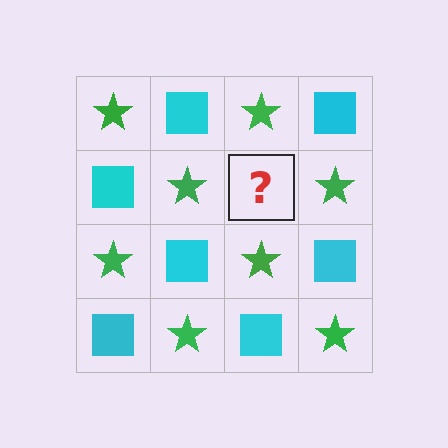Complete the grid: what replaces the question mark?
The question mark should be replaced with a cyan square.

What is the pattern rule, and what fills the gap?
The rule is that it alternates green star and cyan square in a checkerboard pattern. The gap should be filled with a cyan square.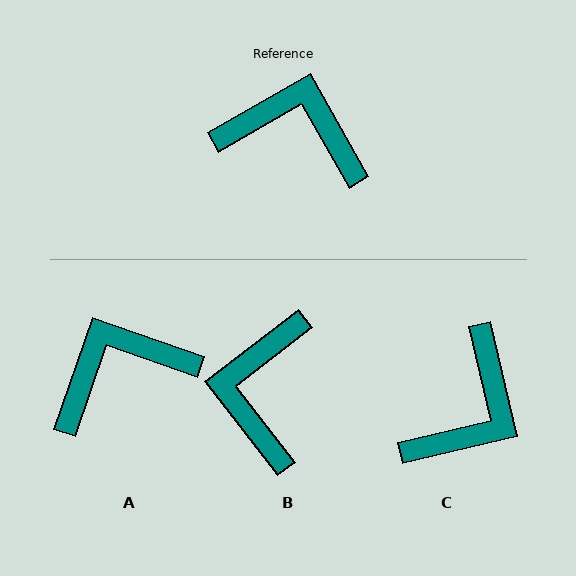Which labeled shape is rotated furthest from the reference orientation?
C, about 106 degrees away.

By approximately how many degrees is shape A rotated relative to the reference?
Approximately 41 degrees counter-clockwise.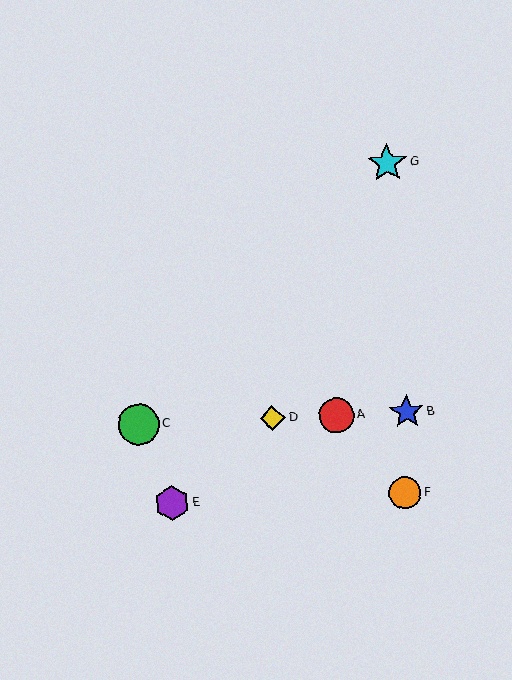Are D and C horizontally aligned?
Yes, both are at y≈418.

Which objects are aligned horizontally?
Objects A, B, C, D are aligned horizontally.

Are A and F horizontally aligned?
No, A is at y≈415 and F is at y≈493.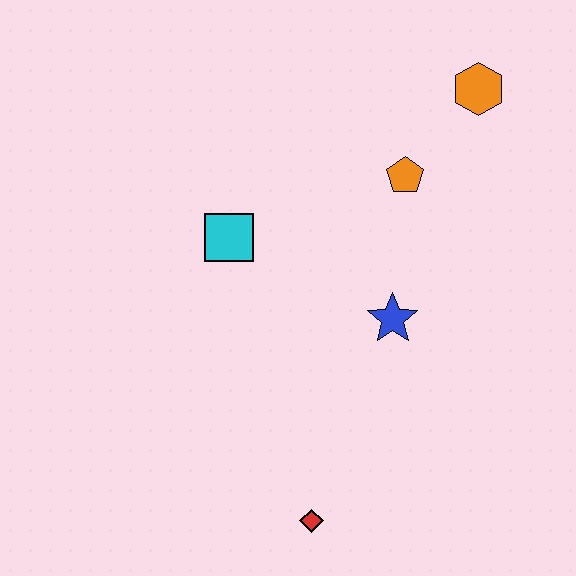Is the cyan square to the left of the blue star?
Yes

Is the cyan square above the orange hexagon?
No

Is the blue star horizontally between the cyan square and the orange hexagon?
Yes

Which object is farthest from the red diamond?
The orange hexagon is farthest from the red diamond.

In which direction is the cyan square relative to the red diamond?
The cyan square is above the red diamond.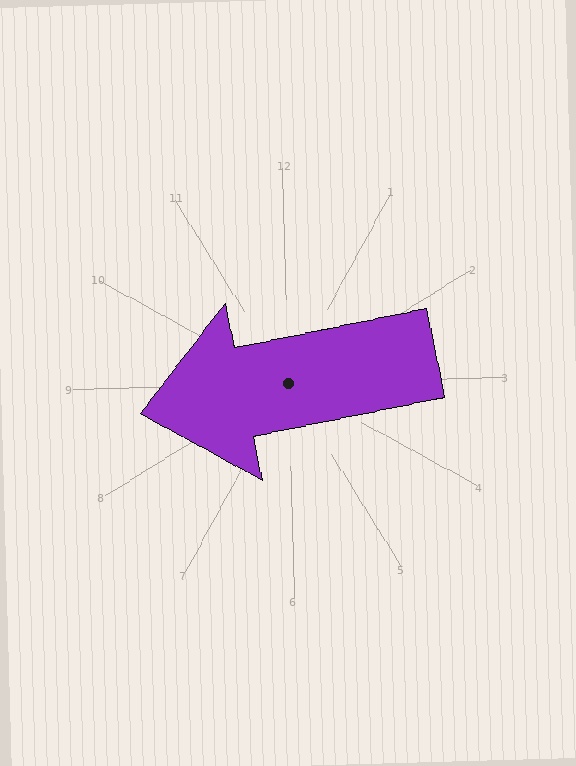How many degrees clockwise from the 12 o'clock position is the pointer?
Approximately 260 degrees.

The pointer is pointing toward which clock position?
Roughly 9 o'clock.